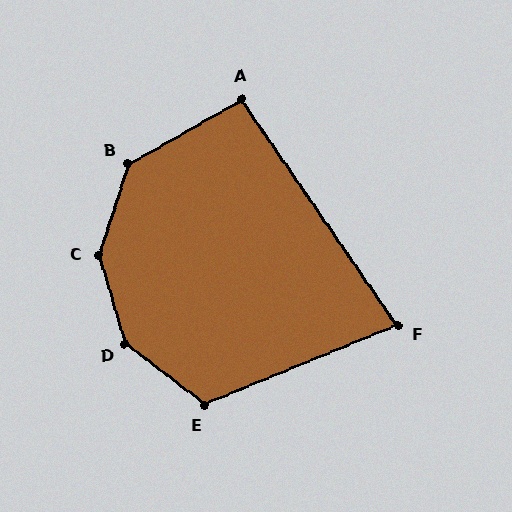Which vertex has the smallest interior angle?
F, at approximately 78 degrees.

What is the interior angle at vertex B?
Approximately 138 degrees (obtuse).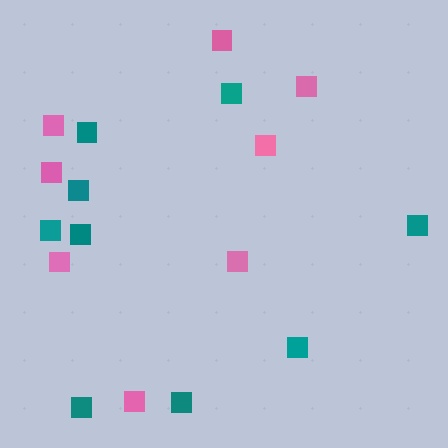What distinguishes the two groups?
There are 2 groups: one group of pink squares (8) and one group of teal squares (9).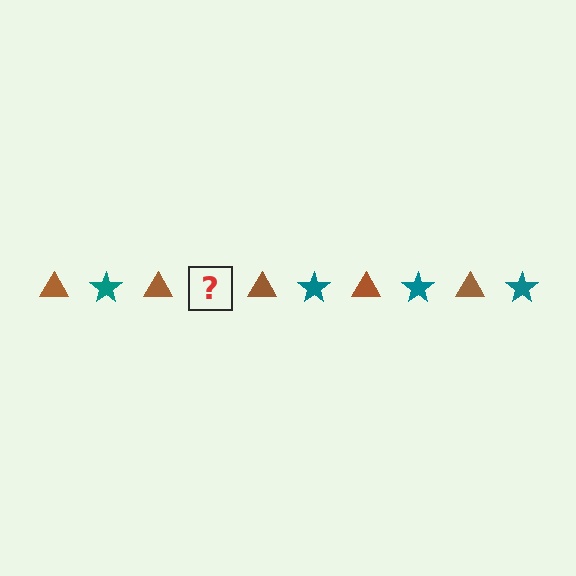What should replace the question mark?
The question mark should be replaced with a teal star.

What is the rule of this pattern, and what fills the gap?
The rule is that the pattern alternates between brown triangle and teal star. The gap should be filled with a teal star.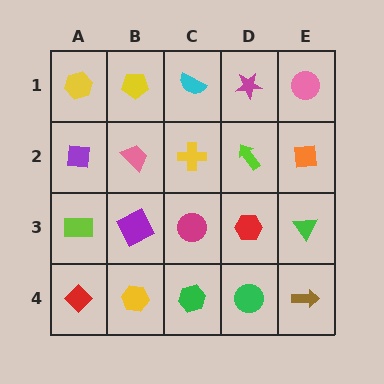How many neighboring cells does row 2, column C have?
4.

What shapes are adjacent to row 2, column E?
A pink circle (row 1, column E), a green triangle (row 3, column E), a lime arrow (row 2, column D).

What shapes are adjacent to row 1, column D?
A lime arrow (row 2, column D), a cyan semicircle (row 1, column C), a pink circle (row 1, column E).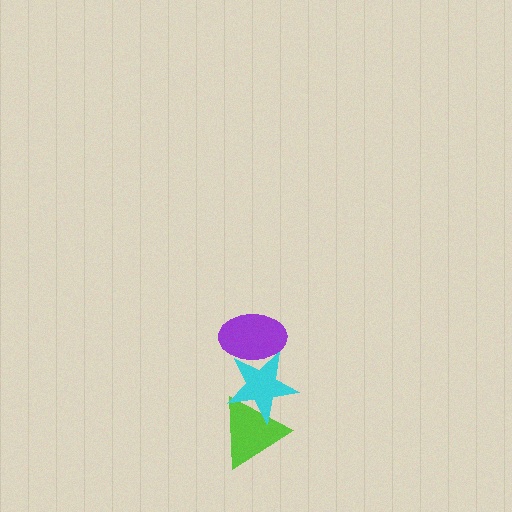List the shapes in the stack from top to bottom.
From top to bottom: the purple ellipse, the cyan star, the lime triangle.